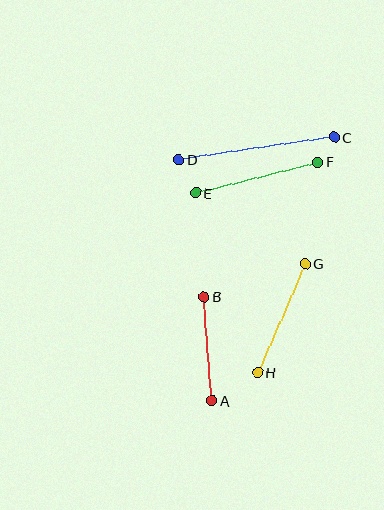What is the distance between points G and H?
The distance is approximately 119 pixels.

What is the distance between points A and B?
The distance is approximately 104 pixels.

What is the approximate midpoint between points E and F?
The midpoint is at approximately (257, 177) pixels.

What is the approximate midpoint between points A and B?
The midpoint is at approximately (208, 349) pixels.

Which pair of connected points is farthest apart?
Points C and D are farthest apart.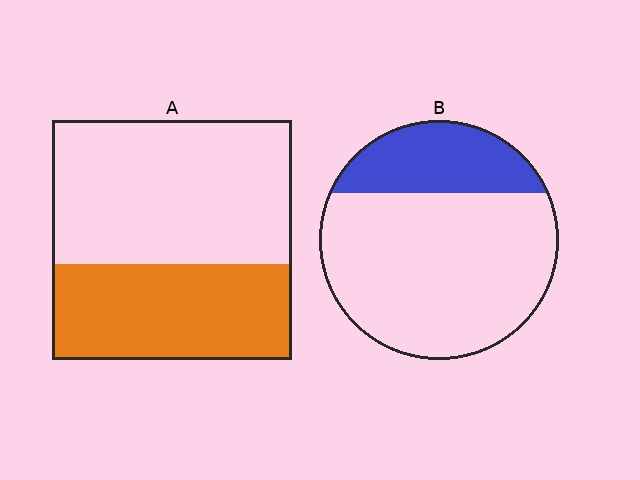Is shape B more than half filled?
No.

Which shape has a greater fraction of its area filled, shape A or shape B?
Shape A.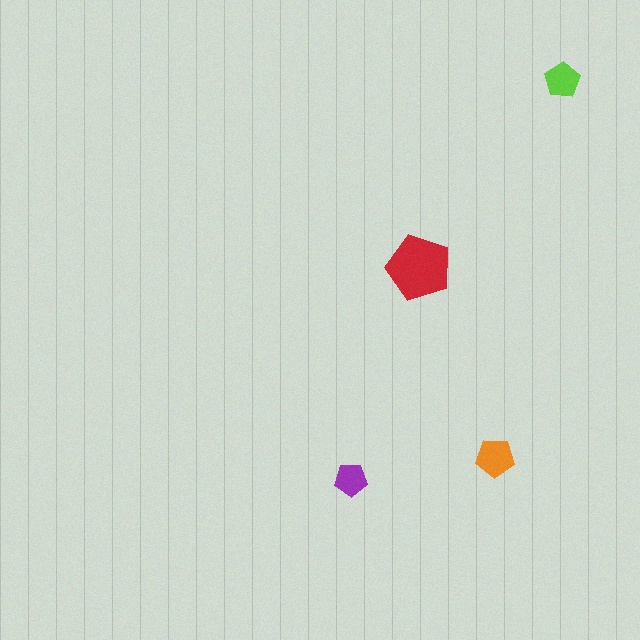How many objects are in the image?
There are 4 objects in the image.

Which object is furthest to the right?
The lime pentagon is rightmost.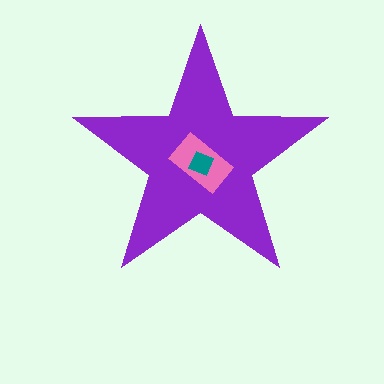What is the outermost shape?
The purple star.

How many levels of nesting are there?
3.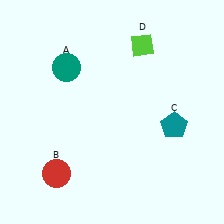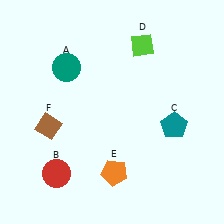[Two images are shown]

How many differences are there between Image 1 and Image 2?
There are 2 differences between the two images.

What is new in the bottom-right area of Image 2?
An orange pentagon (E) was added in the bottom-right area of Image 2.